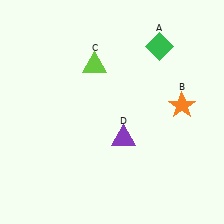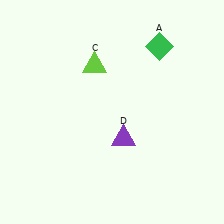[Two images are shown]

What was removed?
The orange star (B) was removed in Image 2.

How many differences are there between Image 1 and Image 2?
There is 1 difference between the two images.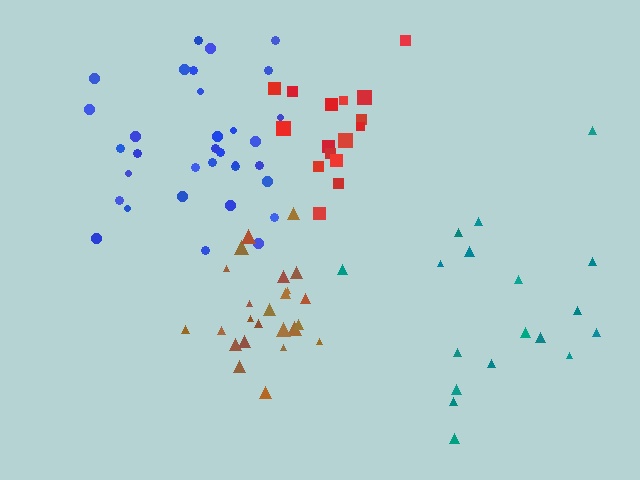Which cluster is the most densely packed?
Brown.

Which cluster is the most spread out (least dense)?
Teal.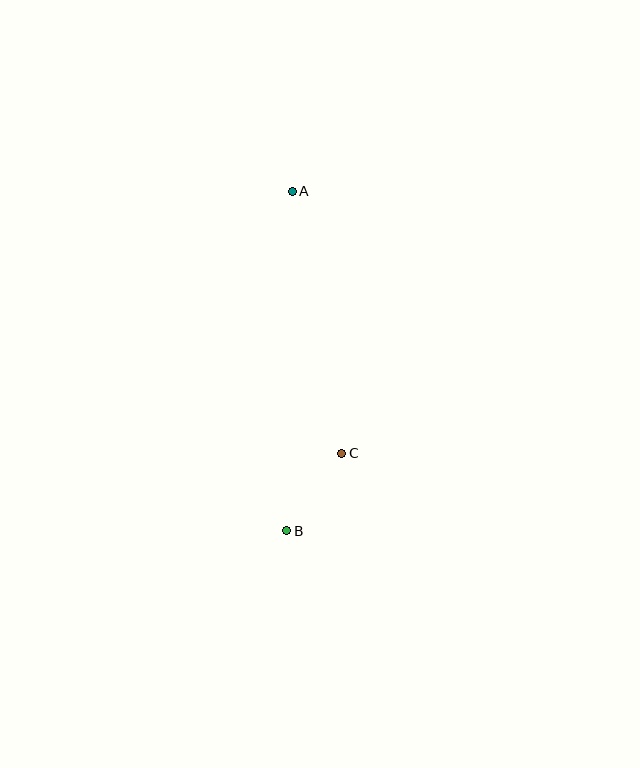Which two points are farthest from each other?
Points A and B are farthest from each other.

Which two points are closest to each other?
Points B and C are closest to each other.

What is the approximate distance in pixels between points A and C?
The distance between A and C is approximately 267 pixels.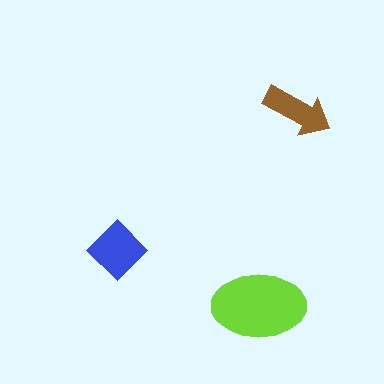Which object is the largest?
The lime ellipse.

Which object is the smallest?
The brown arrow.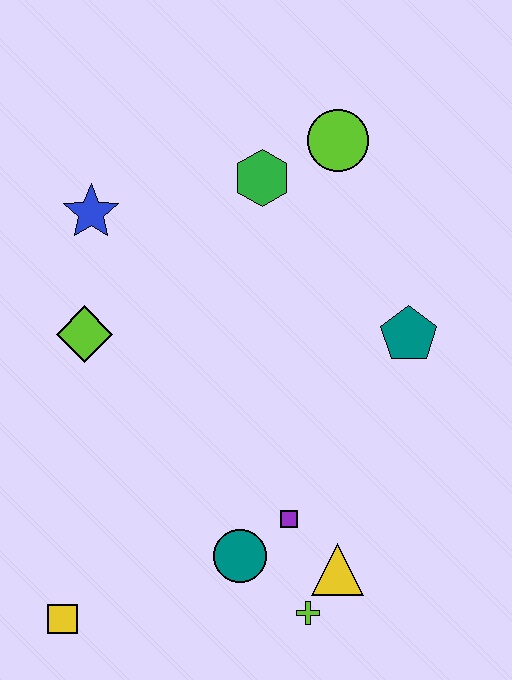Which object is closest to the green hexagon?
The lime circle is closest to the green hexagon.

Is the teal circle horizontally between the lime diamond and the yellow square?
No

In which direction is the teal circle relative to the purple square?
The teal circle is to the left of the purple square.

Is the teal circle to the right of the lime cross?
No